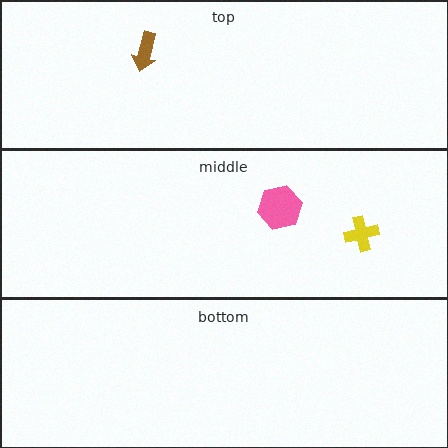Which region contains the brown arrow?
The top region.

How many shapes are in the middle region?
2.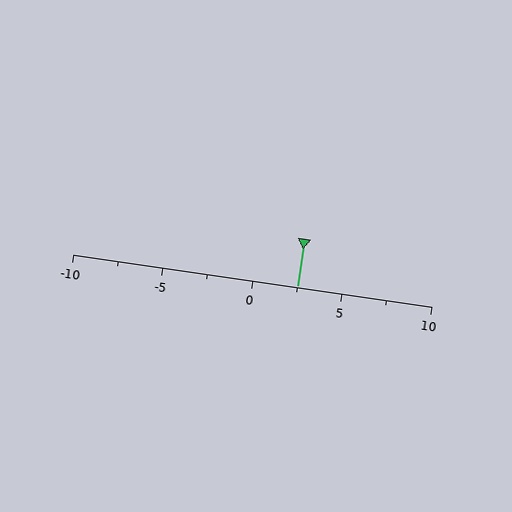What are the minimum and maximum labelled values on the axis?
The axis runs from -10 to 10.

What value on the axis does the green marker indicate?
The marker indicates approximately 2.5.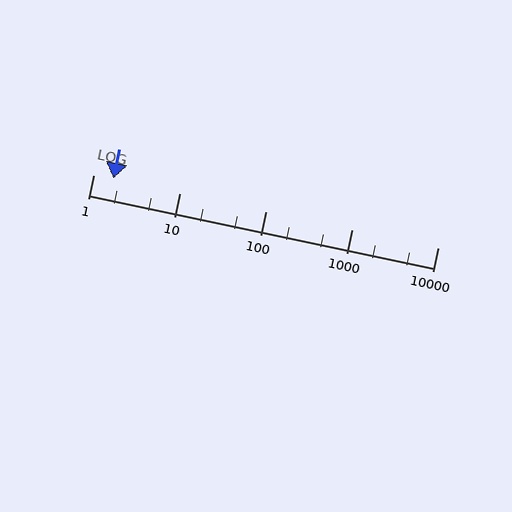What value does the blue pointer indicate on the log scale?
The pointer indicates approximately 1.7.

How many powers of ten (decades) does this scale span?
The scale spans 4 decades, from 1 to 10000.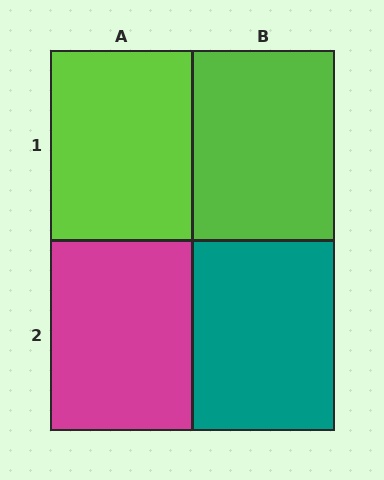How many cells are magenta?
1 cell is magenta.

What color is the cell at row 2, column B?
Teal.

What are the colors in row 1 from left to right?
Lime, lime.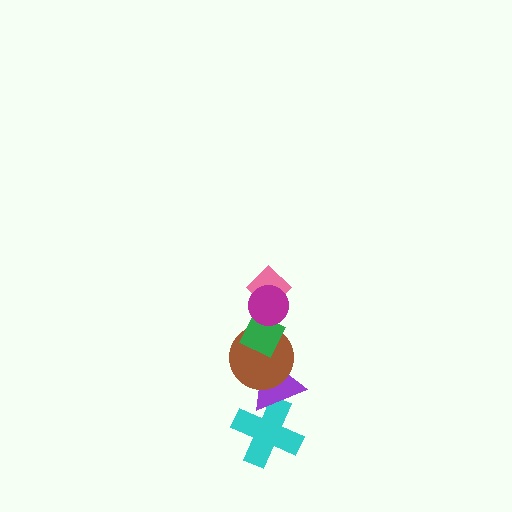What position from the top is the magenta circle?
The magenta circle is 1st from the top.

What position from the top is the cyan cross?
The cyan cross is 6th from the top.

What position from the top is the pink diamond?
The pink diamond is 2nd from the top.